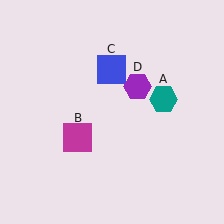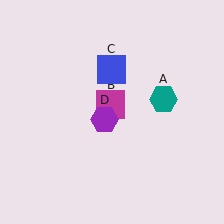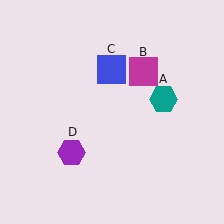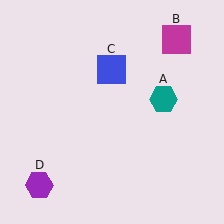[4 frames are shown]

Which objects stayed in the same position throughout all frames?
Teal hexagon (object A) and blue square (object C) remained stationary.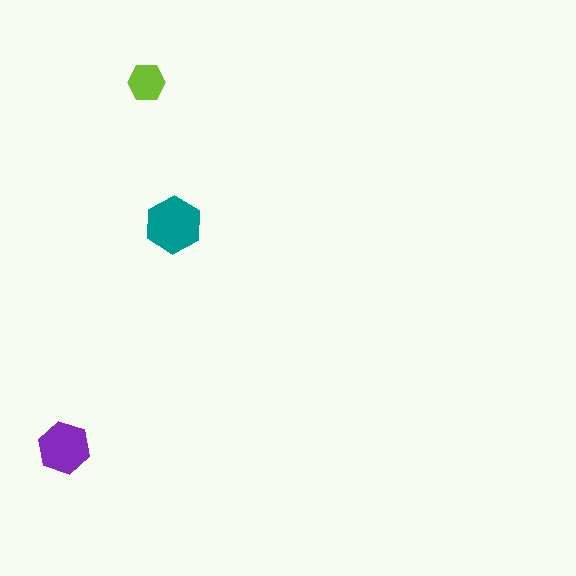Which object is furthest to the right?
The teal hexagon is rightmost.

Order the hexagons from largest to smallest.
the teal one, the purple one, the lime one.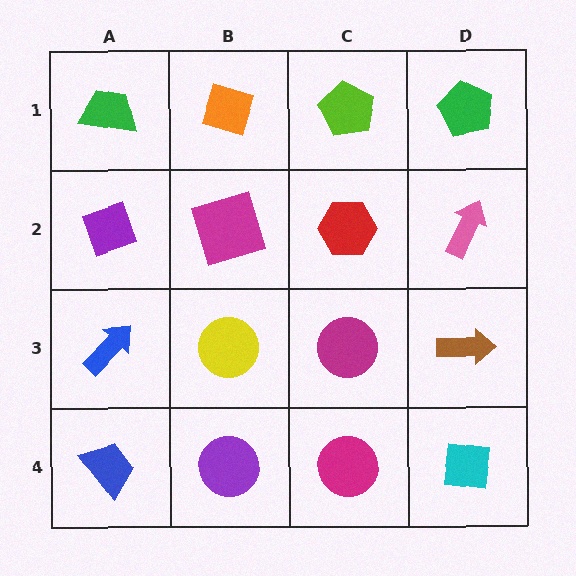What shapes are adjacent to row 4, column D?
A brown arrow (row 3, column D), a magenta circle (row 4, column C).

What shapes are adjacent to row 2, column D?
A green pentagon (row 1, column D), a brown arrow (row 3, column D), a red hexagon (row 2, column C).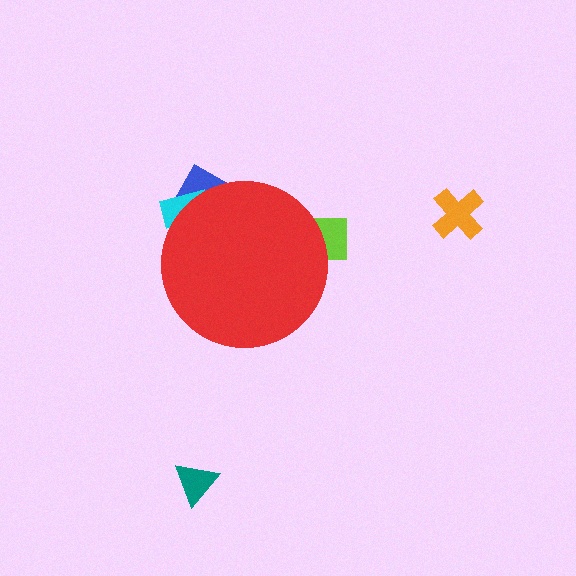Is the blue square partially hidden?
Yes, the blue square is partially hidden behind the red circle.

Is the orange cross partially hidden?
No, the orange cross is fully visible.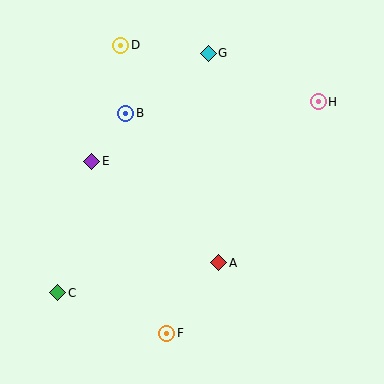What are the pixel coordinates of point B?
Point B is at (126, 113).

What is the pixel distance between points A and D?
The distance between A and D is 239 pixels.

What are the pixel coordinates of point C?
Point C is at (58, 293).